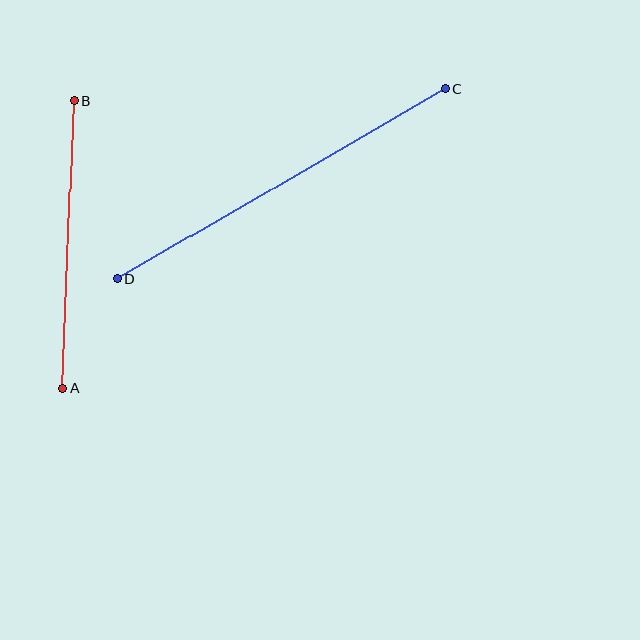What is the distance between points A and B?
The distance is approximately 288 pixels.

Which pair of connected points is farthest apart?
Points C and D are farthest apart.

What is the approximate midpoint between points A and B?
The midpoint is at approximately (68, 245) pixels.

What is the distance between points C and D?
The distance is approximately 379 pixels.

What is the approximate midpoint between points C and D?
The midpoint is at approximately (281, 184) pixels.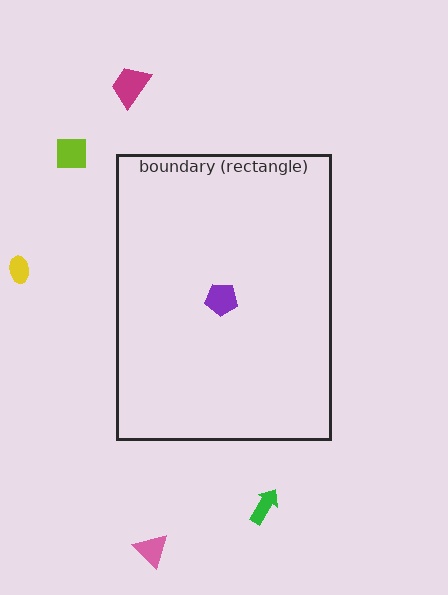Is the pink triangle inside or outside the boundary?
Outside.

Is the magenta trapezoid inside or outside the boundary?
Outside.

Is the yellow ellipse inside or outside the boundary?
Outside.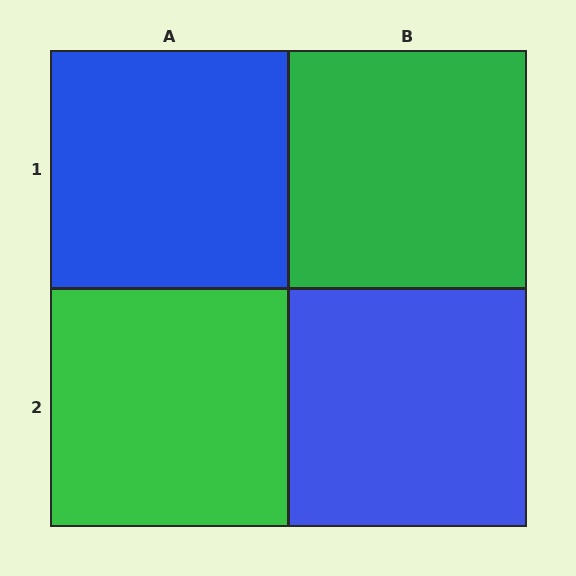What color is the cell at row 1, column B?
Green.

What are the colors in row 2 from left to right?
Green, blue.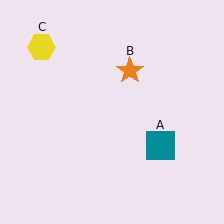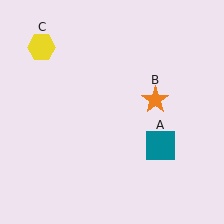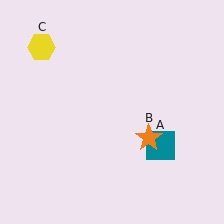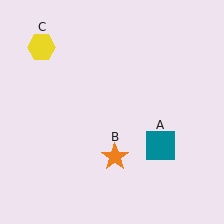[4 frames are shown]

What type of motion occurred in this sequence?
The orange star (object B) rotated clockwise around the center of the scene.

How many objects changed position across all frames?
1 object changed position: orange star (object B).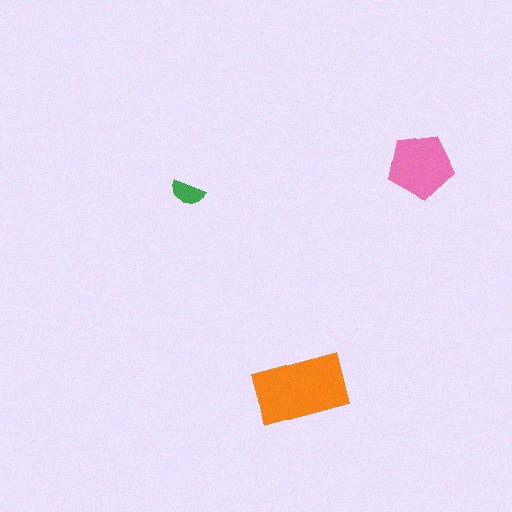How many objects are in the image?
There are 3 objects in the image.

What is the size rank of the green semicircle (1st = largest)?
3rd.